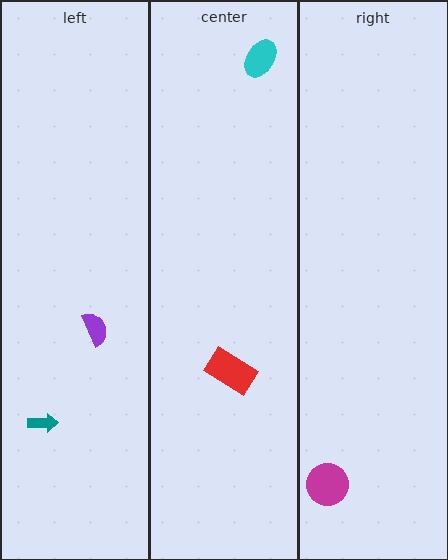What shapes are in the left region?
The purple semicircle, the teal arrow.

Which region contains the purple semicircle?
The left region.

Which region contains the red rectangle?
The center region.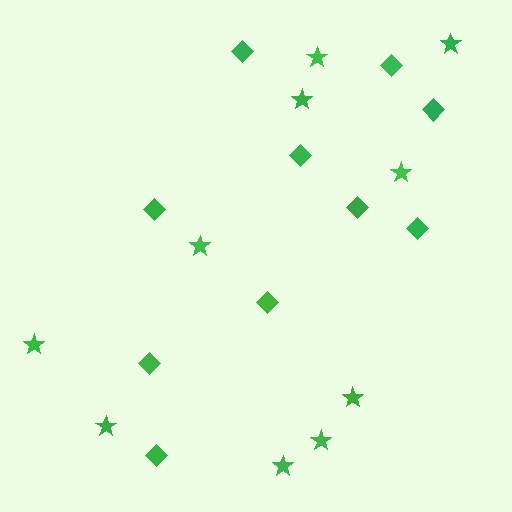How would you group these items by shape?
There are 2 groups: one group of stars (10) and one group of diamonds (10).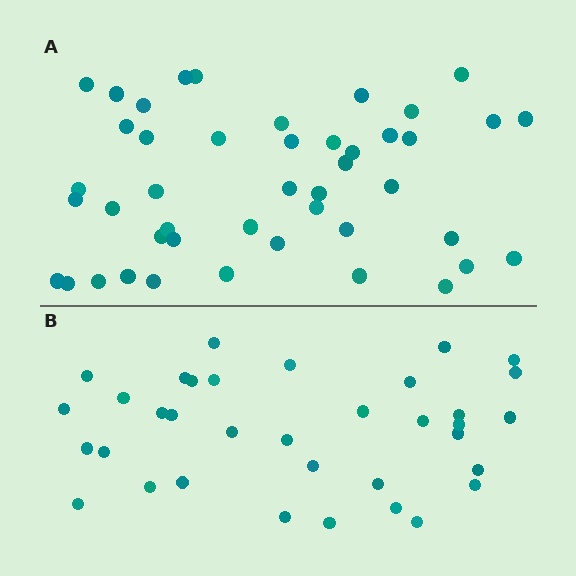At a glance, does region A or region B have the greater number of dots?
Region A (the top region) has more dots.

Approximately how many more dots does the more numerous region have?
Region A has roughly 10 or so more dots than region B.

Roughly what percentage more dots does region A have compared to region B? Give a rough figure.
About 30% more.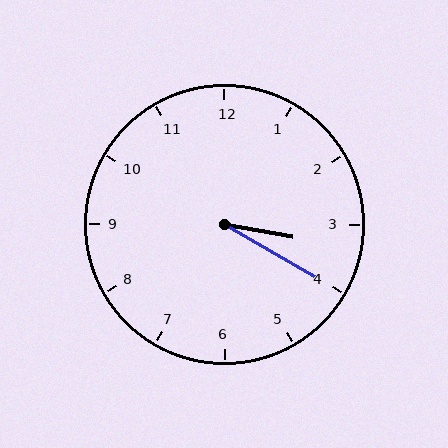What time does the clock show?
3:20.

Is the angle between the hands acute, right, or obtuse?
It is acute.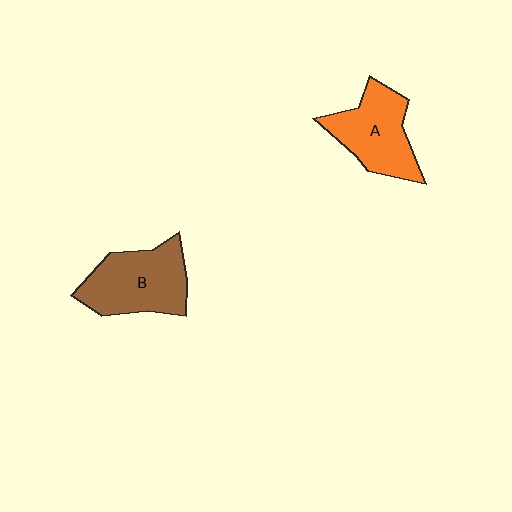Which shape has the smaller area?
Shape A (orange).